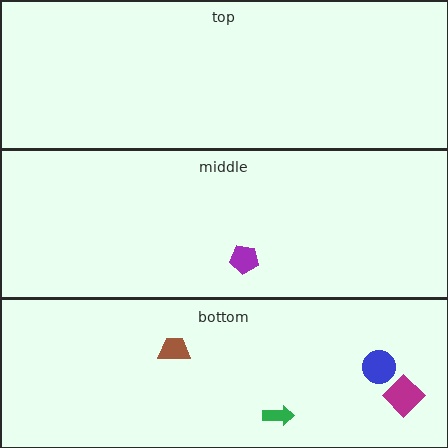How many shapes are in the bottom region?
4.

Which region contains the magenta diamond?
The bottom region.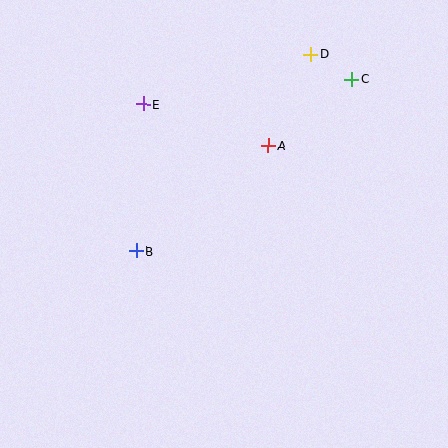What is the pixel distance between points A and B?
The distance between A and B is 169 pixels.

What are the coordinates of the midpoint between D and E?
The midpoint between D and E is at (227, 79).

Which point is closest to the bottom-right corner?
Point A is closest to the bottom-right corner.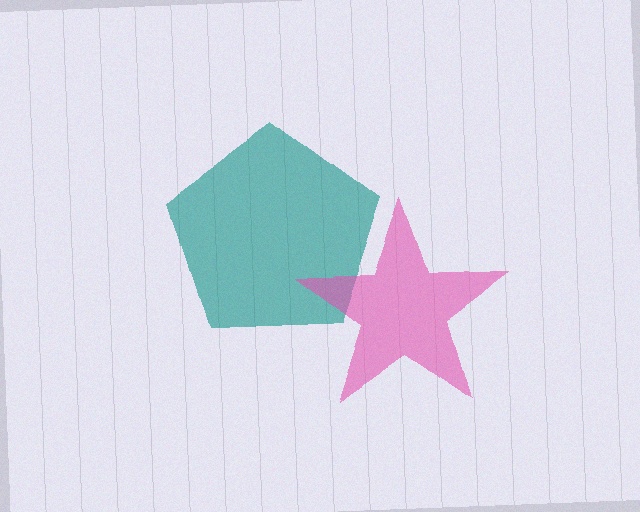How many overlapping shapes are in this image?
There are 2 overlapping shapes in the image.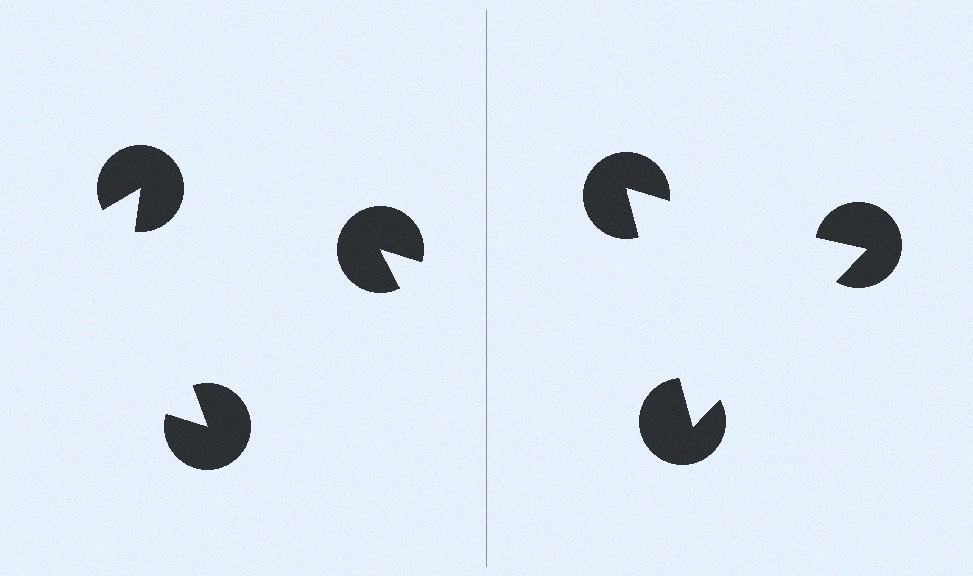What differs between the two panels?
The pac-man discs are positioned identically on both sides; only the wedge orientations differ. On the right they align to a triangle; on the left they are misaligned.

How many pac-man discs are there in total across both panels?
6 — 3 on each side.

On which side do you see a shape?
An illusory triangle appears on the right side. On the left side the wedge cuts are rotated, so no coherent shape forms.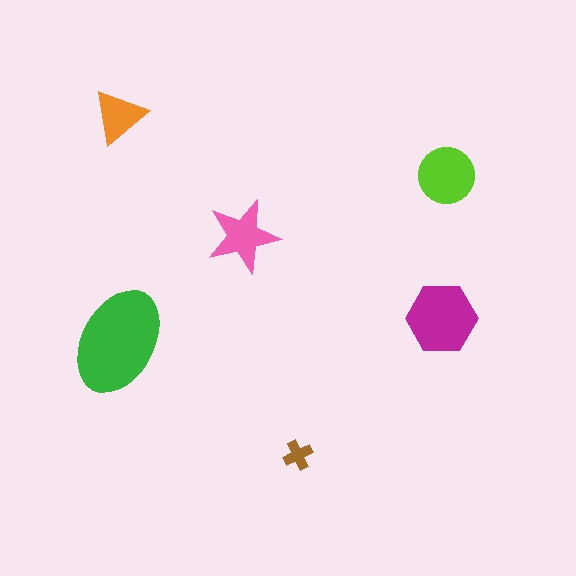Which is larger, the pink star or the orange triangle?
The pink star.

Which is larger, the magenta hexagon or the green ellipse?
The green ellipse.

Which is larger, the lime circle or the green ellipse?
The green ellipse.